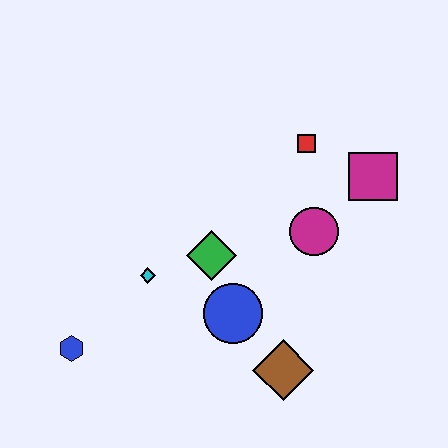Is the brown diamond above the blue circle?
No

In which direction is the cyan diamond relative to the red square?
The cyan diamond is to the left of the red square.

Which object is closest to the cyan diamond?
The green diamond is closest to the cyan diamond.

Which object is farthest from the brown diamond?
The red square is farthest from the brown diamond.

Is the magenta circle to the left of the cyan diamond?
No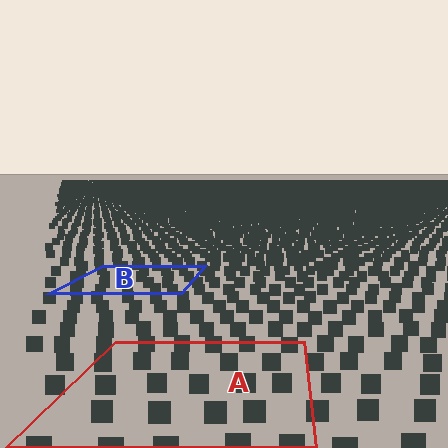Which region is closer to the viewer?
Region A is closer. The texture elements there are larger and more spread out.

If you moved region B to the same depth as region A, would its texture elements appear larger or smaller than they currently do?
They would appear larger. At a closer depth, the same texture elements are projected at a bigger on-screen size.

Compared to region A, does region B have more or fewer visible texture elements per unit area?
Region B has more texture elements per unit area — they are packed more densely because it is farther away.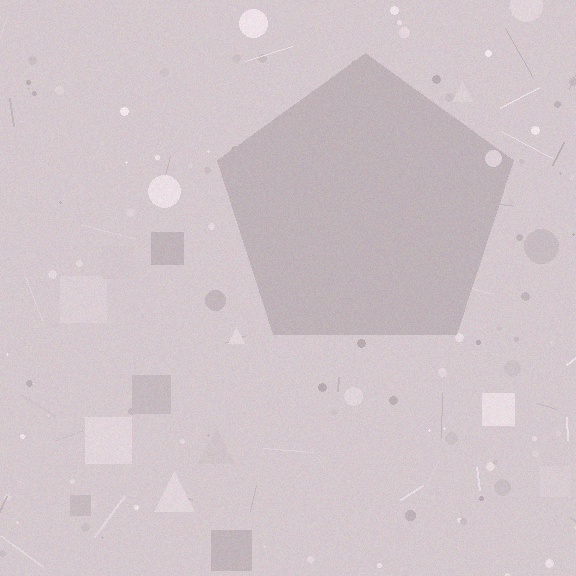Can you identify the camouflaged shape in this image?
The camouflaged shape is a pentagon.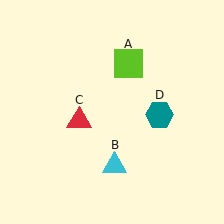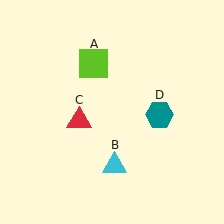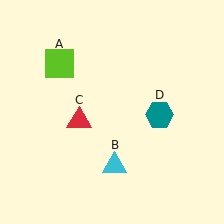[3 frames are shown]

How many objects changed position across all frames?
1 object changed position: lime square (object A).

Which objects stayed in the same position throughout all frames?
Cyan triangle (object B) and red triangle (object C) and teal hexagon (object D) remained stationary.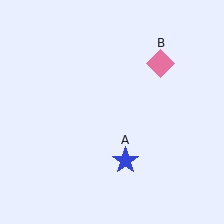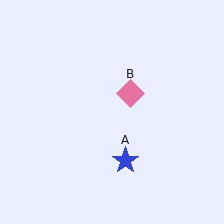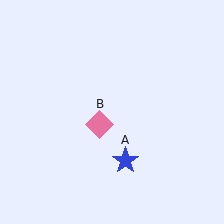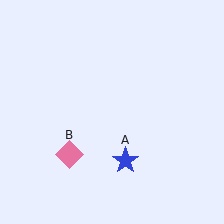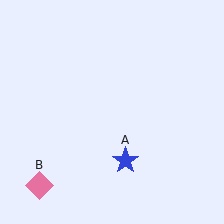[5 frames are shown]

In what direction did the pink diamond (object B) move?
The pink diamond (object B) moved down and to the left.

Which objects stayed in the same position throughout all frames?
Blue star (object A) remained stationary.